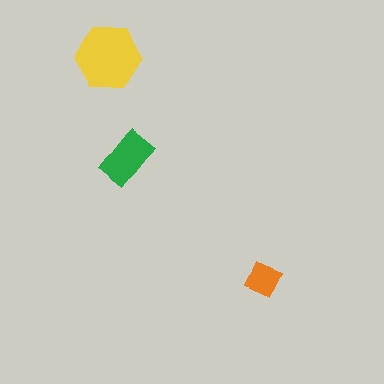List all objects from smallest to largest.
The orange square, the green rectangle, the yellow hexagon.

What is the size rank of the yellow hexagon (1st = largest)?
1st.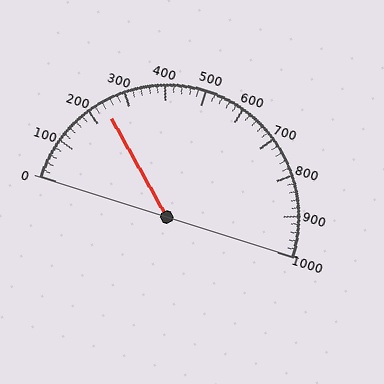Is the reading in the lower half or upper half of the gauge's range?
The reading is in the lower half of the range (0 to 1000).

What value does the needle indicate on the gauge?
The needle indicates approximately 240.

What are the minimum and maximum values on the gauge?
The gauge ranges from 0 to 1000.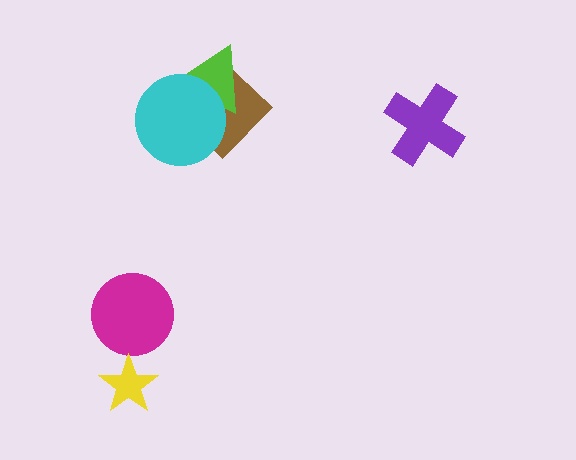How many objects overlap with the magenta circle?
0 objects overlap with the magenta circle.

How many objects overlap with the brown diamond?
2 objects overlap with the brown diamond.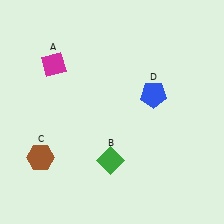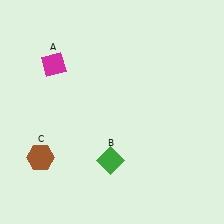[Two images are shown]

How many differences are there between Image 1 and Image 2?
There is 1 difference between the two images.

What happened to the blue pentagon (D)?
The blue pentagon (D) was removed in Image 2. It was in the top-right area of Image 1.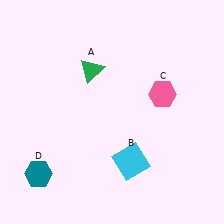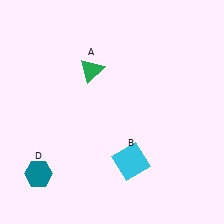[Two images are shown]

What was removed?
The pink hexagon (C) was removed in Image 2.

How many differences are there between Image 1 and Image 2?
There is 1 difference between the two images.